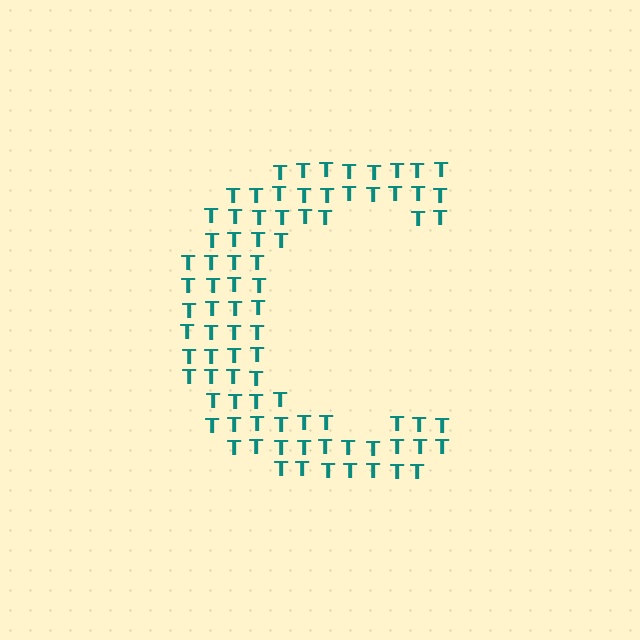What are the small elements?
The small elements are letter T's.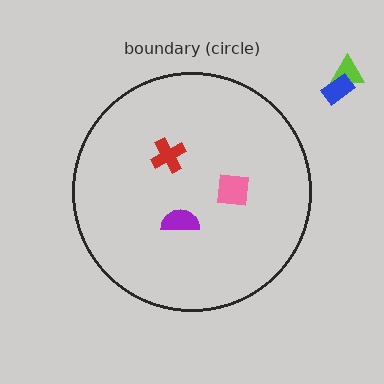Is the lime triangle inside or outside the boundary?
Outside.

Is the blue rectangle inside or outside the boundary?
Outside.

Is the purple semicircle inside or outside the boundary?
Inside.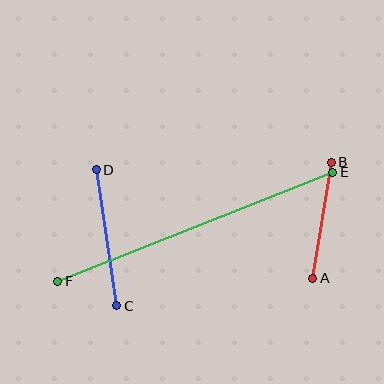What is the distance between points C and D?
The distance is approximately 137 pixels.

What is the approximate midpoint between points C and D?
The midpoint is at approximately (107, 238) pixels.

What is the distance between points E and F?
The distance is approximately 296 pixels.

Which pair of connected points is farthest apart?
Points E and F are farthest apart.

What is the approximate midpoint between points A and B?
The midpoint is at approximately (322, 220) pixels.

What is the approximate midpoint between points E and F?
The midpoint is at approximately (195, 227) pixels.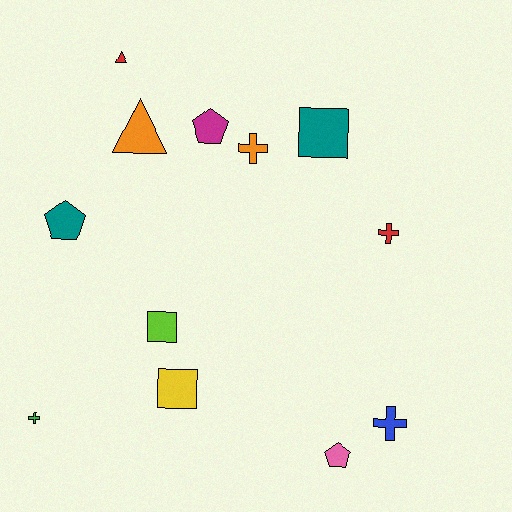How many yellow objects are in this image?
There is 1 yellow object.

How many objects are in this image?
There are 12 objects.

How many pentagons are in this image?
There are 3 pentagons.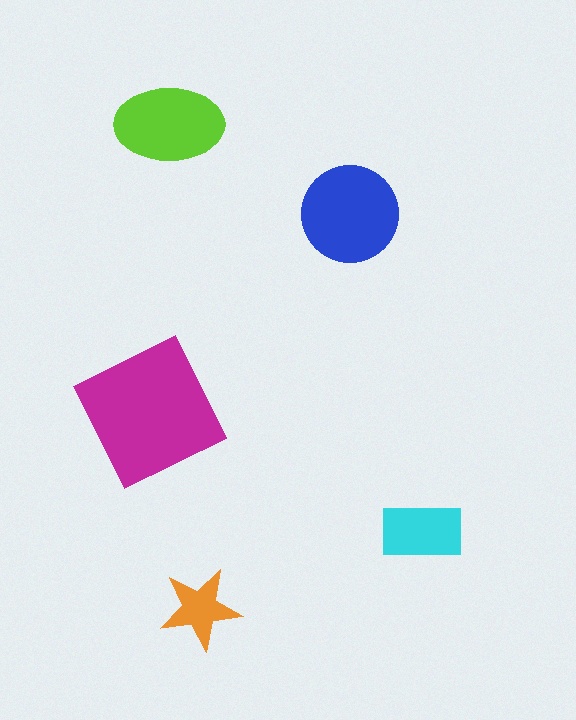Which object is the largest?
The magenta square.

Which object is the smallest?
The orange star.